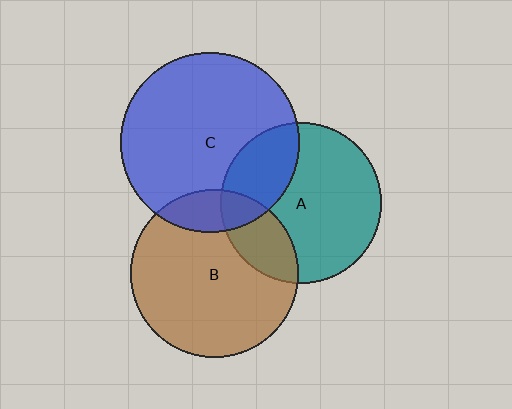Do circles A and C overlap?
Yes.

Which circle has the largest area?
Circle C (blue).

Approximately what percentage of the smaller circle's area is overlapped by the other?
Approximately 25%.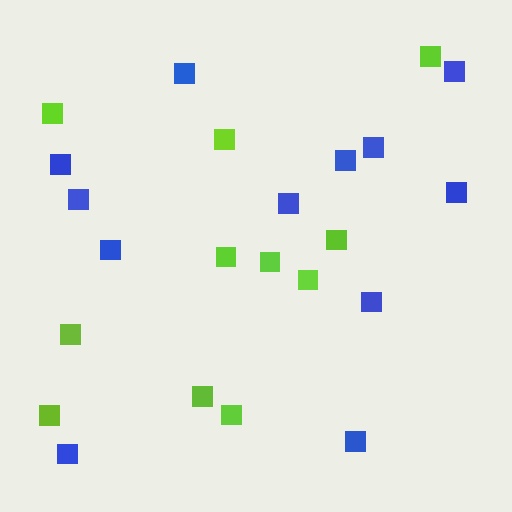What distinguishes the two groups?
There are 2 groups: one group of blue squares (12) and one group of lime squares (11).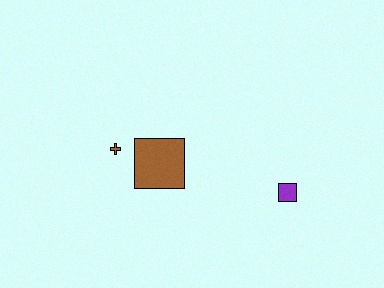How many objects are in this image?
There are 3 objects.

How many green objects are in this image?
There are no green objects.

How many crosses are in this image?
There is 1 cross.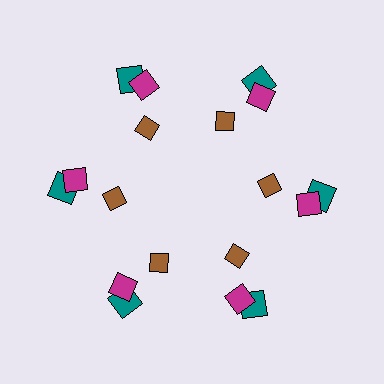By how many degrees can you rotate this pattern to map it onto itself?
The pattern maps onto itself every 60 degrees of rotation.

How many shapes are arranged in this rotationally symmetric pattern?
There are 18 shapes, arranged in 6 groups of 3.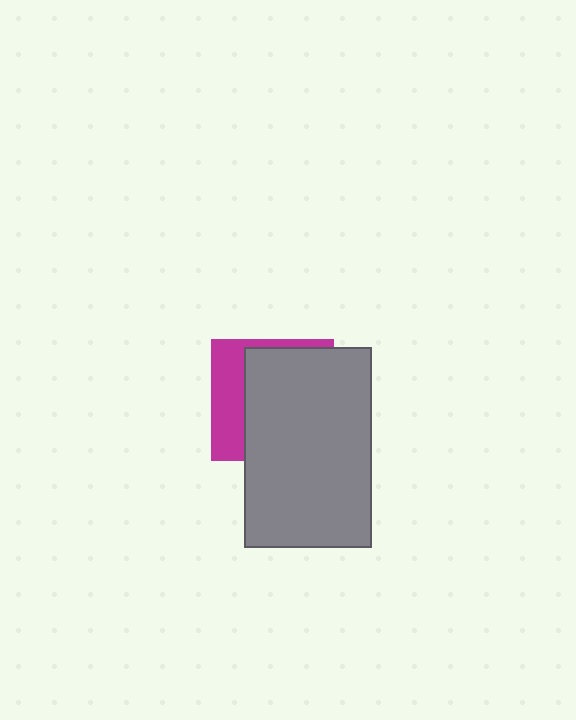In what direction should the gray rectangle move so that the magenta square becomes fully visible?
The gray rectangle should move right. That is the shortest direction to clear the overlap and leave the magenta square fully visible.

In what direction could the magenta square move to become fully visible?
The magenta square could move left. That would shift it out from behind the gray rectangle entirely.